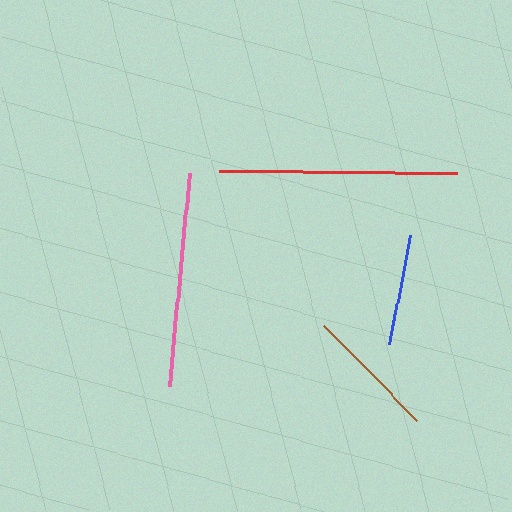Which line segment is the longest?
The red line is the longest at approximately 238 pixels.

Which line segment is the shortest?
The blue line is the shortest at approximately 111 pixels.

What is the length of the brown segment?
The brown segment is approximately 133 pixels long.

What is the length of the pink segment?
The pink segment is approximately 215 pixels long.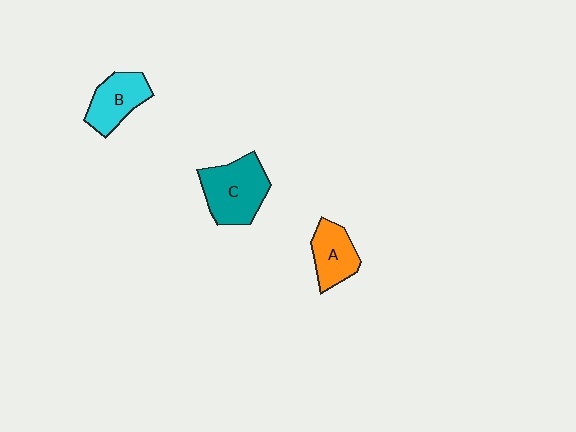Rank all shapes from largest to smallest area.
From largest to smallest: C (teal), B (cyan), A (orange).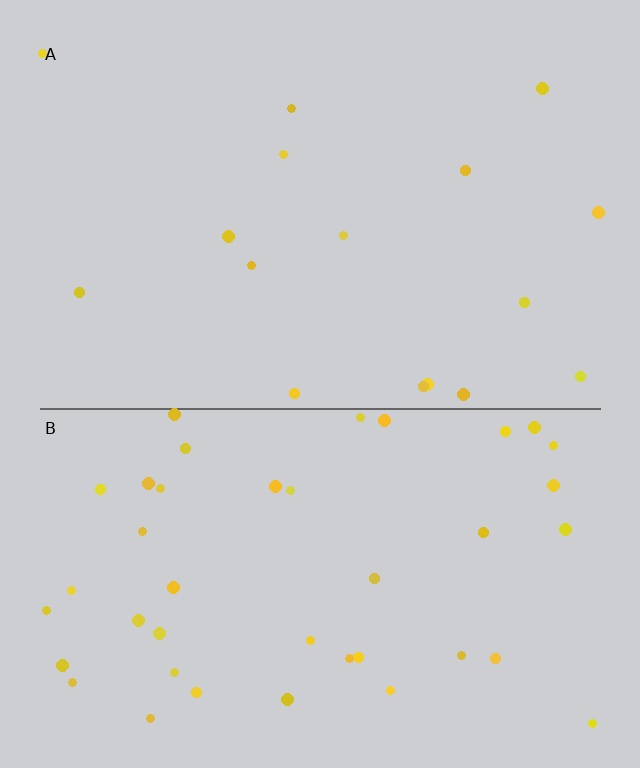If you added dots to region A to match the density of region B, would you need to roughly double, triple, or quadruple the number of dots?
Approximately triple.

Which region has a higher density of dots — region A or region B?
B (the bottom).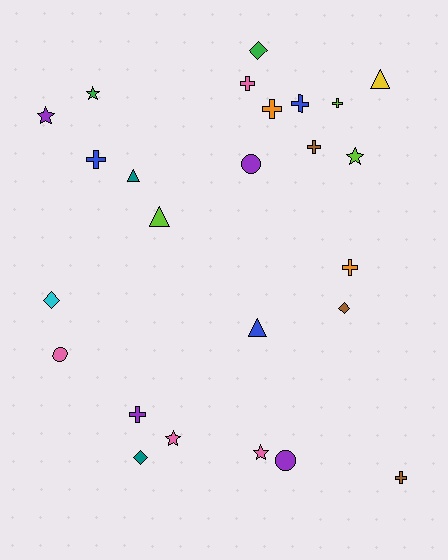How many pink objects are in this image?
There are 4 pink objects.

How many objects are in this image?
There are 25 objects.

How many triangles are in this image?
There are 4 triangles.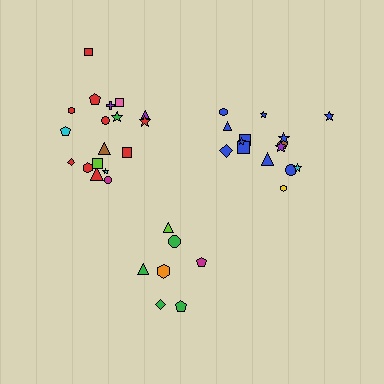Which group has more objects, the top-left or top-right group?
The top-left group.